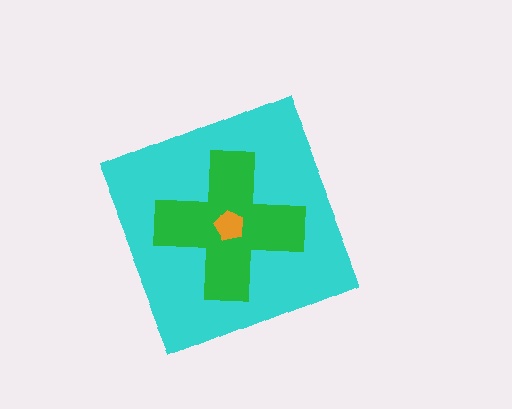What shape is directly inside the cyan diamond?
The green cross.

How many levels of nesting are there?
3.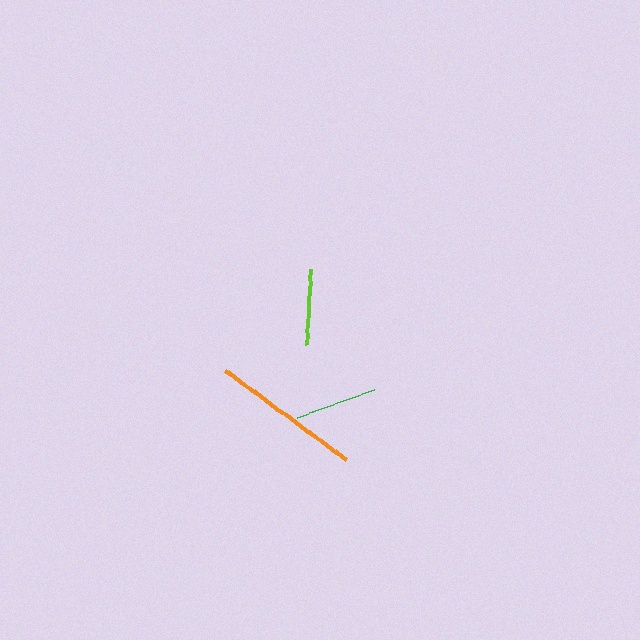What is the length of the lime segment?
The lime segment is approximately 76 pixels long.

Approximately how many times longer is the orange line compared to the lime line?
The orange line is approximately 2.0 times the length of the lime line.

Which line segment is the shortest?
The lime line is the shortest at approximately 76 pixels.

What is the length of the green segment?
The green segment is approximately 82 pixels long.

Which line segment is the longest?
The orange line is the longest at approximately 152 pixels.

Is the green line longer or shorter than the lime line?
The green line is longer than the lime line.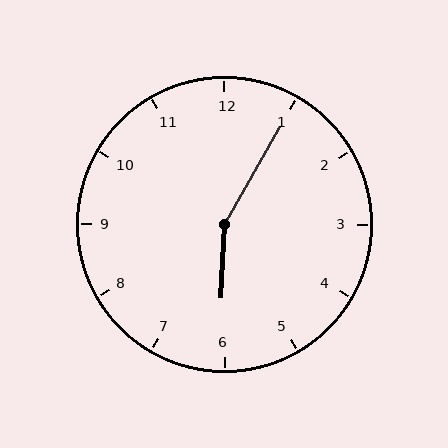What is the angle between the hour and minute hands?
Approximately 152 degrees.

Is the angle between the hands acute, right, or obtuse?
It is obtuse.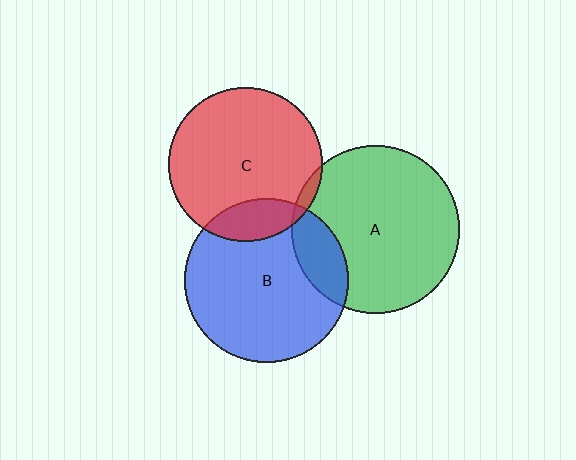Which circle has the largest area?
Circle A (green).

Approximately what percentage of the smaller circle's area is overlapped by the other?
Approximately 5%.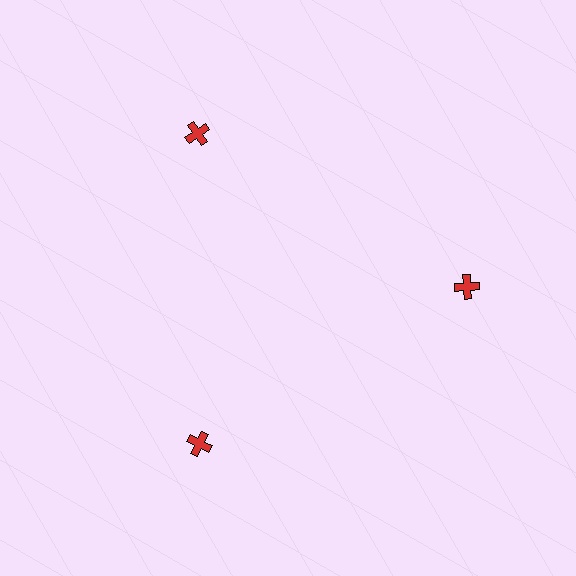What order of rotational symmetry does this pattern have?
This pattern has 3-fold rotational symmetry.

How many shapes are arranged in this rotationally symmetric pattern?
There are 3 shapes, arranged in 3 groups of 1.